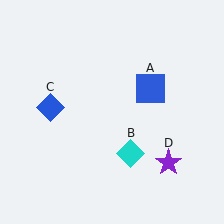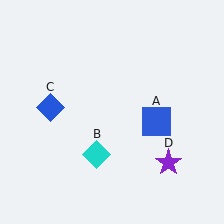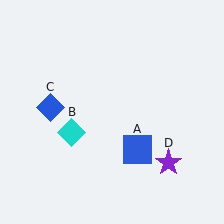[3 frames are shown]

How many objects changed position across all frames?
2 objects changed position: blue square (object A), cyan diamond (object B).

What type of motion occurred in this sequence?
The blue square (object A), cyan diamond (object B) rotated clockwise around the center of the scene.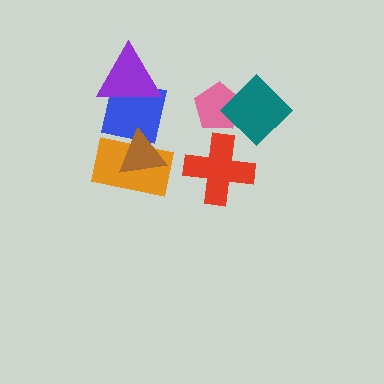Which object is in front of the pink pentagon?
The teal diamond is in front of the pink pentagon.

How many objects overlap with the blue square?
3 objects overlap with the blue square.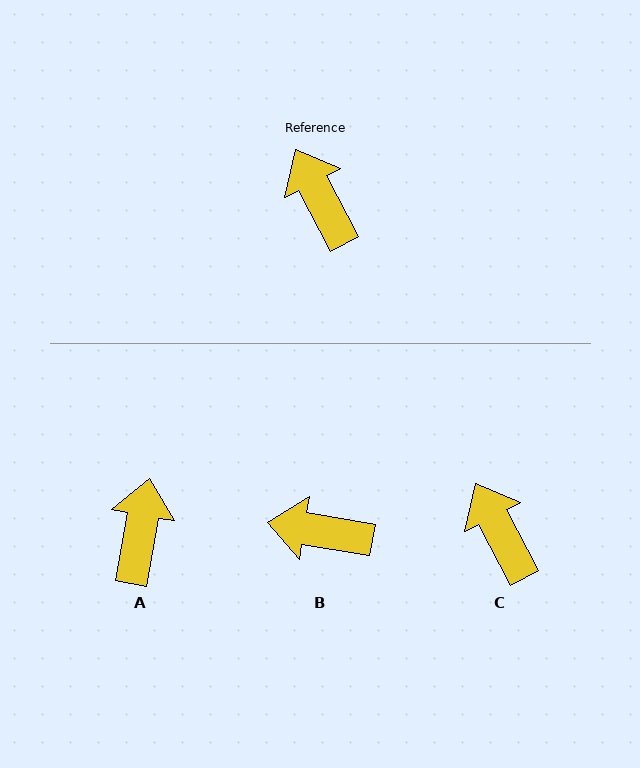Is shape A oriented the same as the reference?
No, it is off by about 38 degrees.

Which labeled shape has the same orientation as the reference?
C.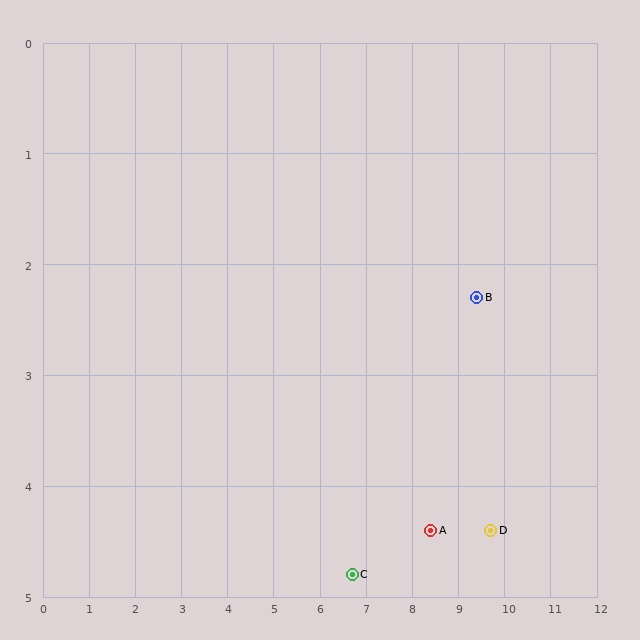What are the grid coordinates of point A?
Point A is at approximately (8.4, 4.4).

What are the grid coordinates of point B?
Point B is at approximately (9.4, 2.3).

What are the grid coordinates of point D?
Point D is at approximately (9.7, 4.4).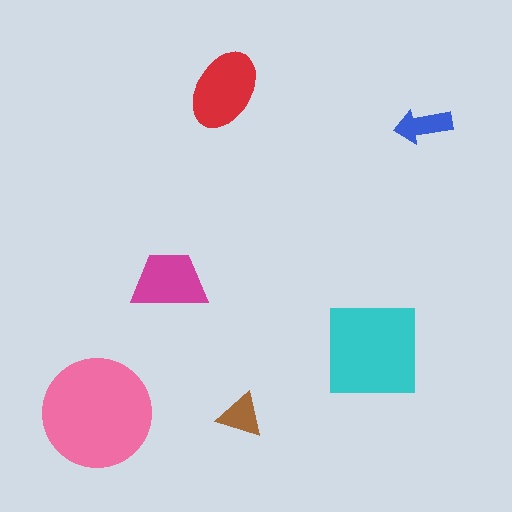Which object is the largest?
The pink circle.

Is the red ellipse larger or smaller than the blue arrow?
Larger.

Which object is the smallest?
The brown triangle.